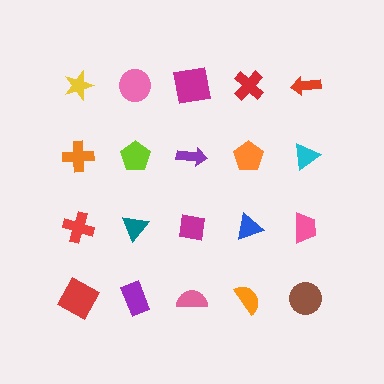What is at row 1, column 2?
A pink circle.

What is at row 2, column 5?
A cyan triangle.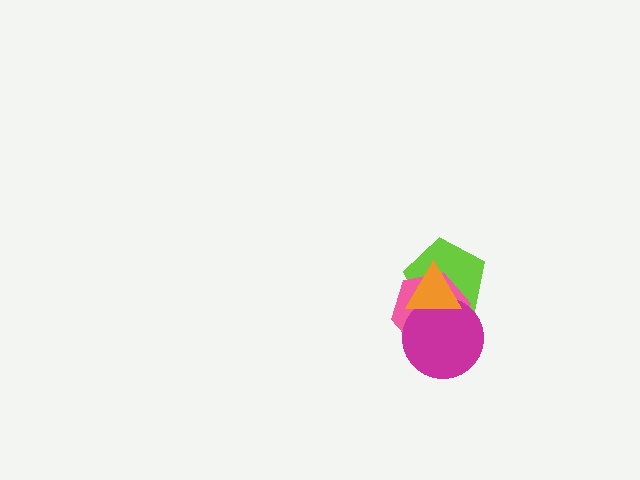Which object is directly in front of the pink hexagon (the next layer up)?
The magenta circle is directly in front of the pink hexagon.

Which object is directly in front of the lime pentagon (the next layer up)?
The pink hexagon is directly in front of the lime pentagon.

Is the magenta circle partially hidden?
Yes, it is partially covered by another shape.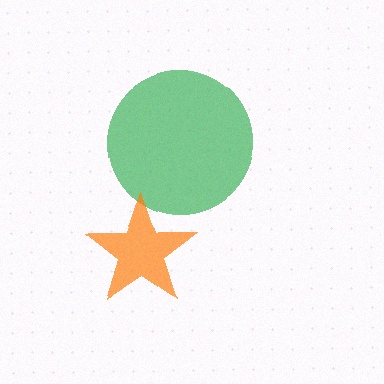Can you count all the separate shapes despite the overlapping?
Yes, there are 2 separate shapes.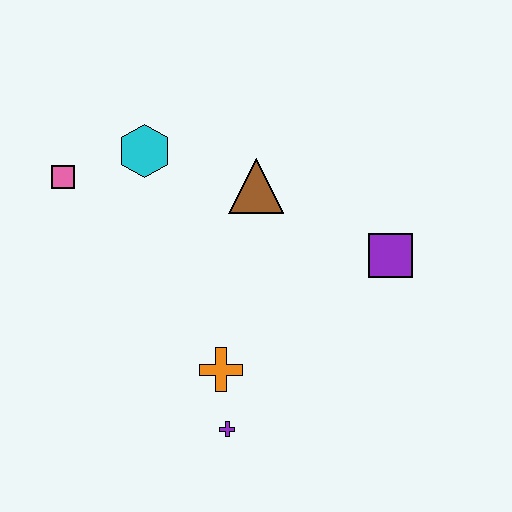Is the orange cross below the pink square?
Yes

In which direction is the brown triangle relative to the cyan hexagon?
The brown triangle is to the right of the cyan hexagon.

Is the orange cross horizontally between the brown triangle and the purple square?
No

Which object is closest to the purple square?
The brown triangle is closest to the purple square.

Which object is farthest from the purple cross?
The pink square is farthest from the purple cross.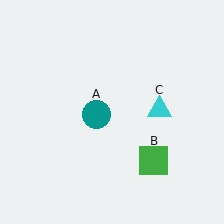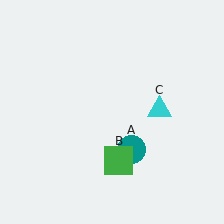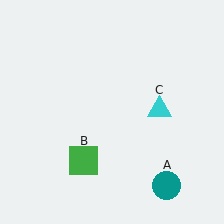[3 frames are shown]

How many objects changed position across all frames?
2 objects changed position: teal circle (object A), green square (object B).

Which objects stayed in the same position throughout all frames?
Cyan triangle (object C) remained stationary.